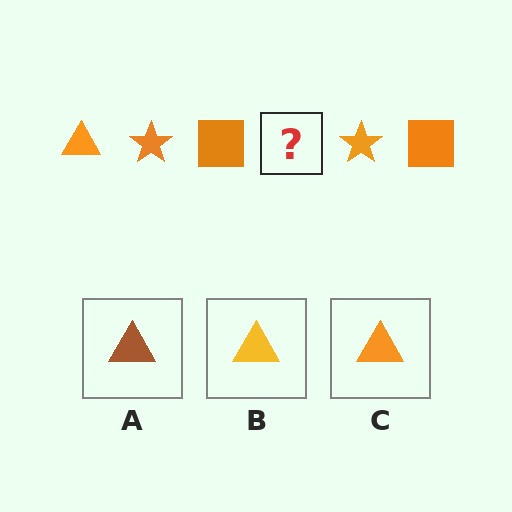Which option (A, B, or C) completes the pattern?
C.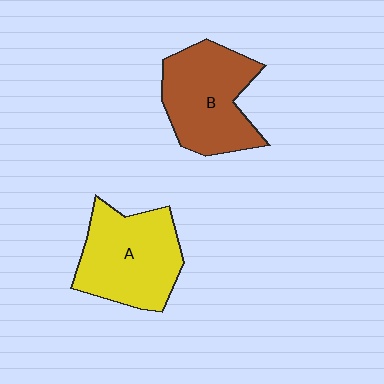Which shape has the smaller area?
Shape B (brown).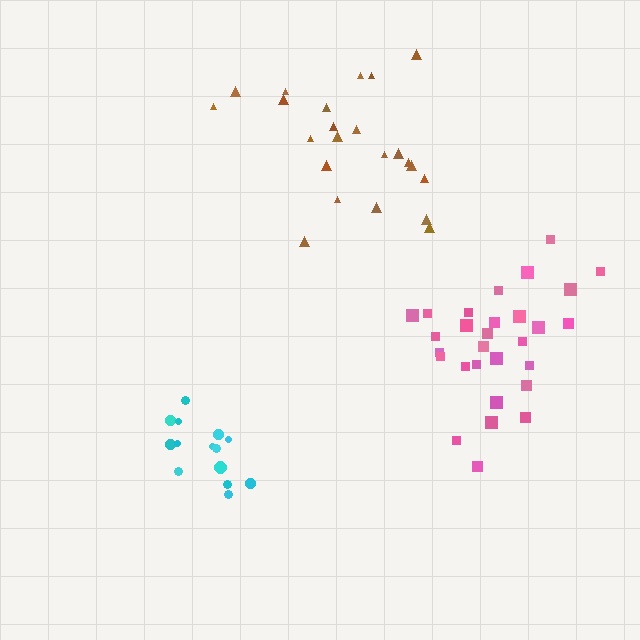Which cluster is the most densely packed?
Cyan.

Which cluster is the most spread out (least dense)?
Brown.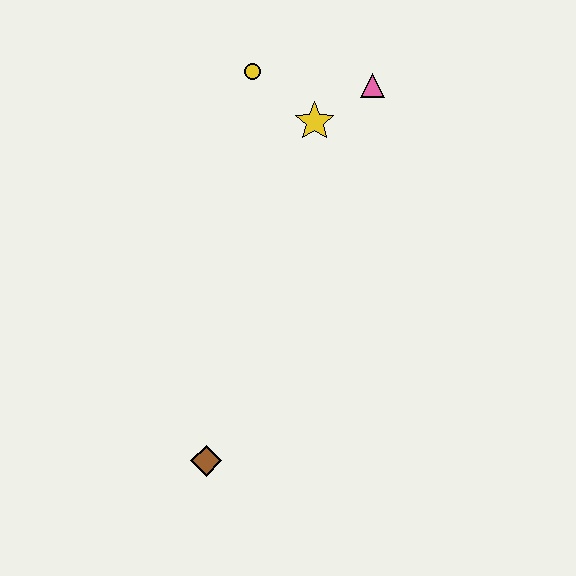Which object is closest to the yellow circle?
The yellow star is closest to the yellow circle.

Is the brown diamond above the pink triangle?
No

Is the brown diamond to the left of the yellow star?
Yes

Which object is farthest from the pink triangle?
The brown diamond is farthest from the pink triangle.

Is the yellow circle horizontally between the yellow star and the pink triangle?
No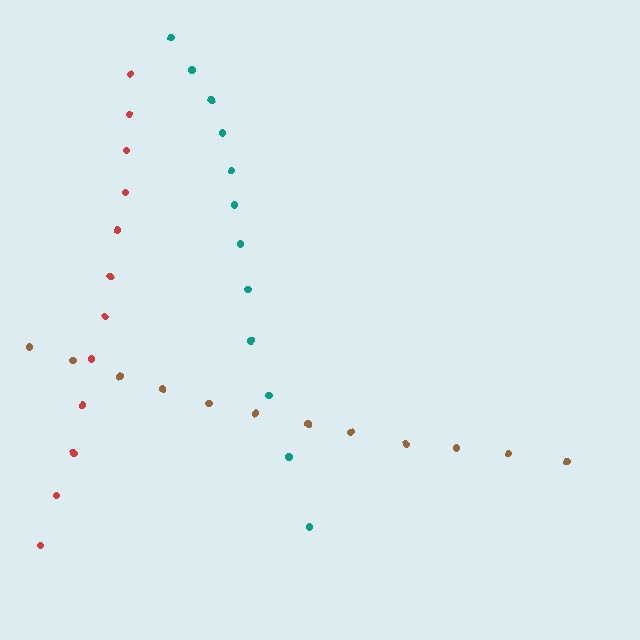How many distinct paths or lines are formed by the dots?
There are 3 distinct paths.